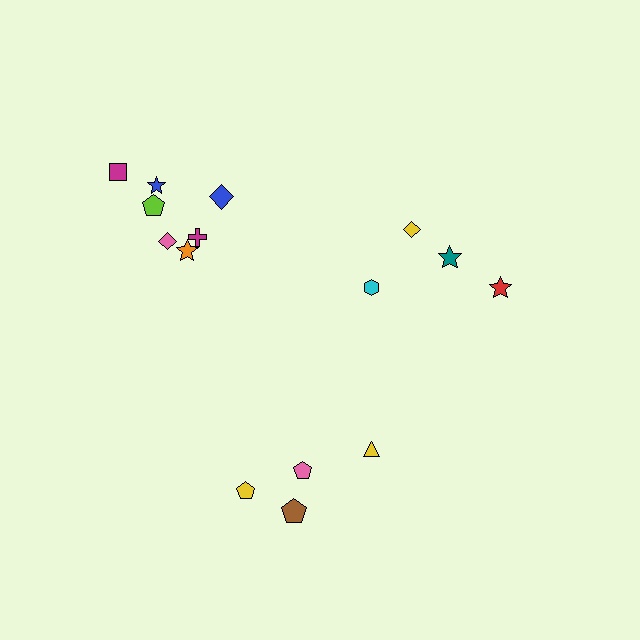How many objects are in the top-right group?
There are 4 objects.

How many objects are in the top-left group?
There are 7 objects.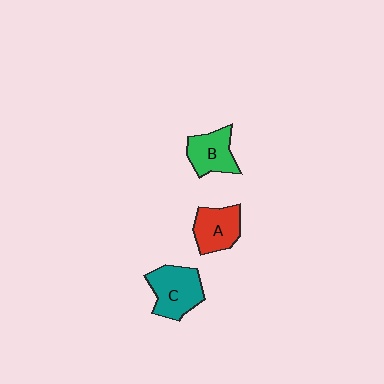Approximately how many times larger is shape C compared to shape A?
Approximately 1.2 times.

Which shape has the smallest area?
Shape B (green).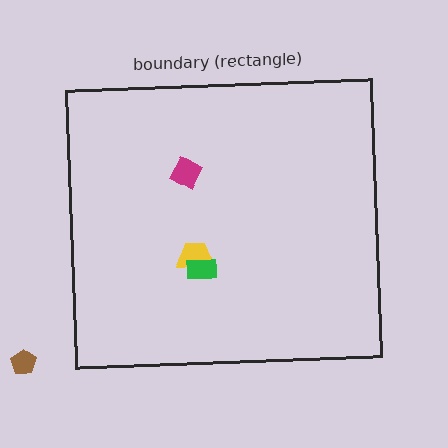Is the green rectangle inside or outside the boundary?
Inside.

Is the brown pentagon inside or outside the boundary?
Outside.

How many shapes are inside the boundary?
3 inside, 1 outside.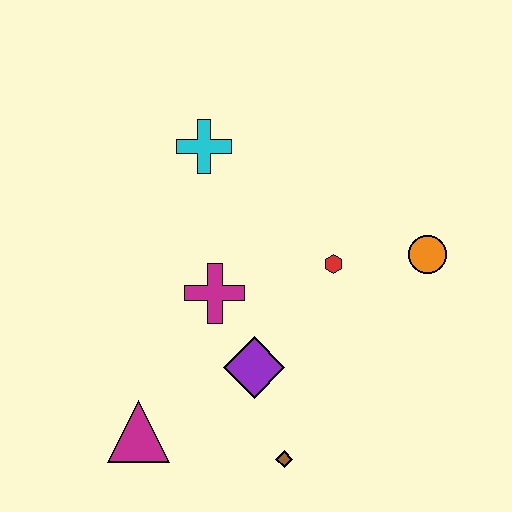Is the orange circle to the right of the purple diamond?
Yes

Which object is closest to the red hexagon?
The orange circle is closest to the red hexagon.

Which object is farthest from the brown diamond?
The cyan cross is farthest from the brown diamond.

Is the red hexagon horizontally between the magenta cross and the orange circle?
Yes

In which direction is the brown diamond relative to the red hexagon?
The brown diamond is below the red hexagon.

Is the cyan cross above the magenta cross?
Yes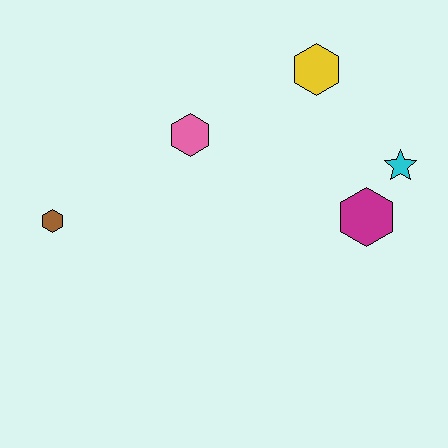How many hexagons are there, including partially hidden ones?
There are 4 hexagons.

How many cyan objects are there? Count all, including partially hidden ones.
There is 1 cyan object.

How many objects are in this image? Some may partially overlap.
There are 5 objects.